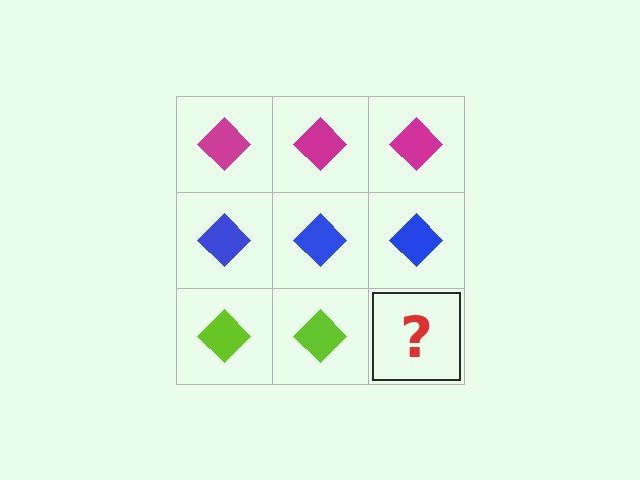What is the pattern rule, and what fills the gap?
The rule is that each row has a consistent color. The gap should be filled with a lime diamond.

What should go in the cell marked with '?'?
The missing cell should contain a lime diamond.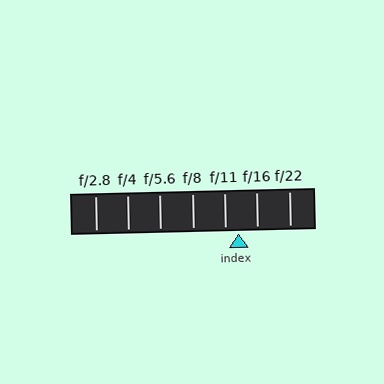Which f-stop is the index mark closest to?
The index mark is closest to f/11.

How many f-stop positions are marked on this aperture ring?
There are 7 f-stop positions marked.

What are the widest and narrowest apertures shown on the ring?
The widest aperture shown is f/2.8 and the narrowest is f/22.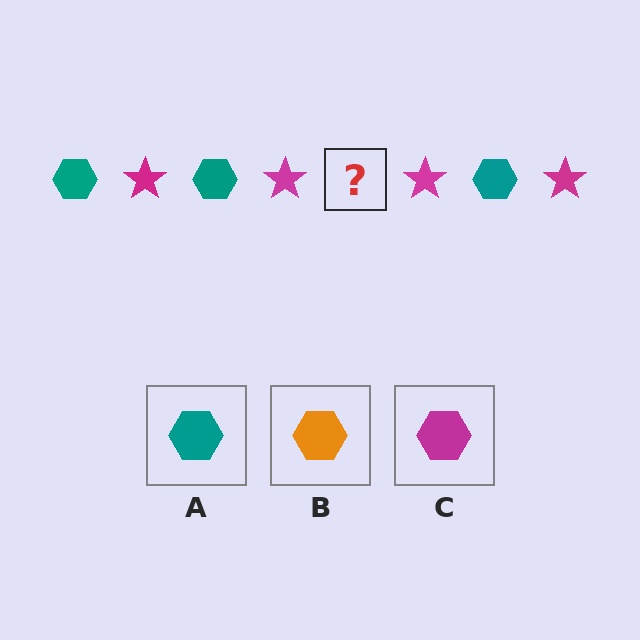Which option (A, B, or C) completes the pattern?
A.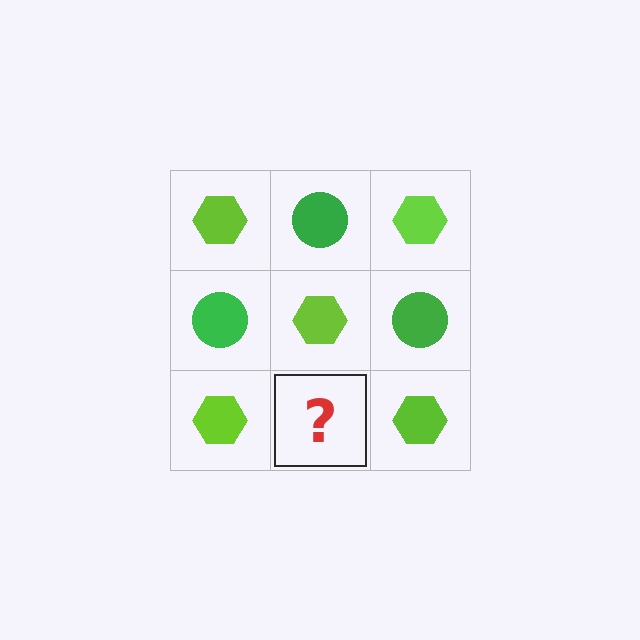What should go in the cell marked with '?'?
The missing cell should contain a green circle.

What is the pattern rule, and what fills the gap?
The rule is that it alternates lime hexagon and green circle in a checkerboard pattern. The gap should be filled with a green circle.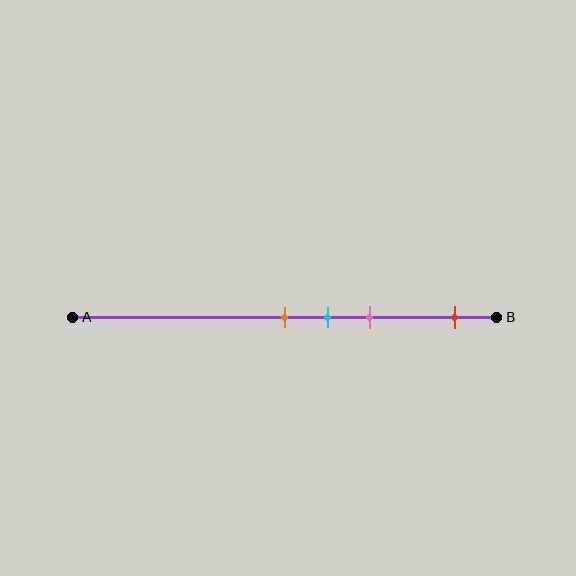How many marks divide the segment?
There are 4 marks dividing the segment.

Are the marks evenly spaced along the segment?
No, the marks are not evenly spaced.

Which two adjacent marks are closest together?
The orange and cyan marks are the closest adjacent pair.